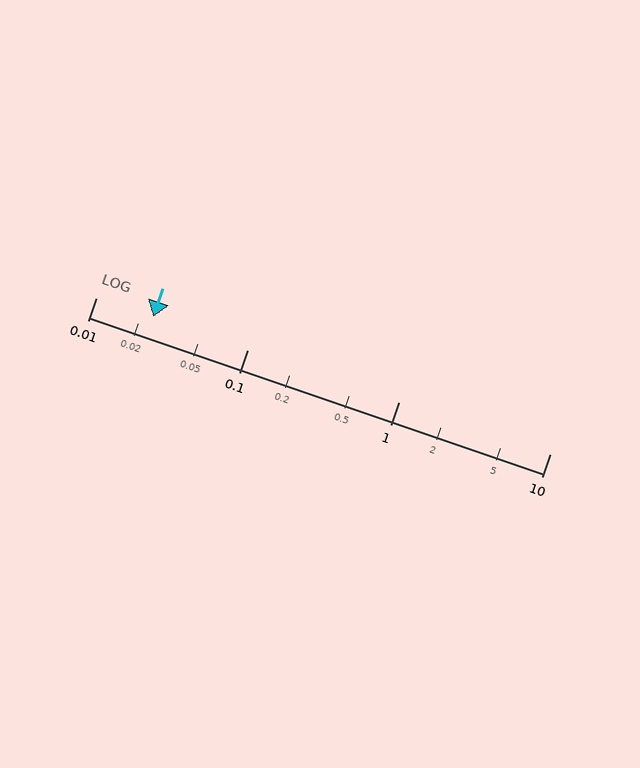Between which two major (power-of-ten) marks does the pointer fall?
The pointer is between 0.01 and 0.1.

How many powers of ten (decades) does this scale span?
The scale spans 3 decades, from 0.01 to 10.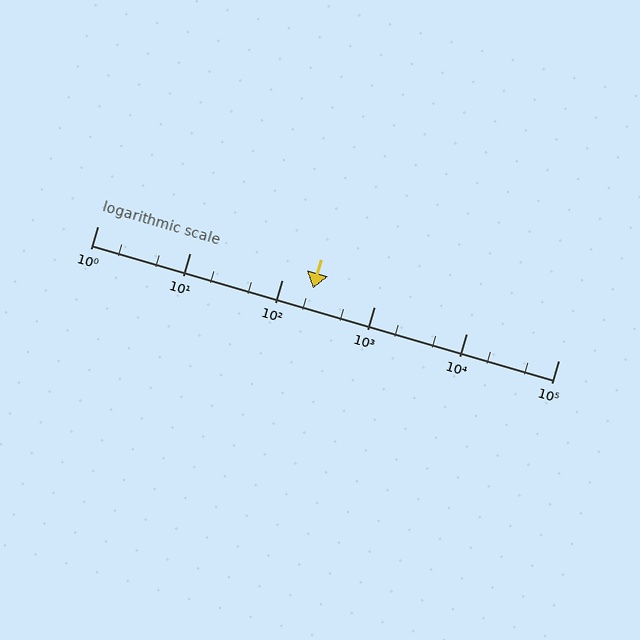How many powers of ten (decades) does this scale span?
The scale spans 5 decades, from 1 to 100000.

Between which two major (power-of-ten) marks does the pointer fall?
The pointer is between 100 and 1000.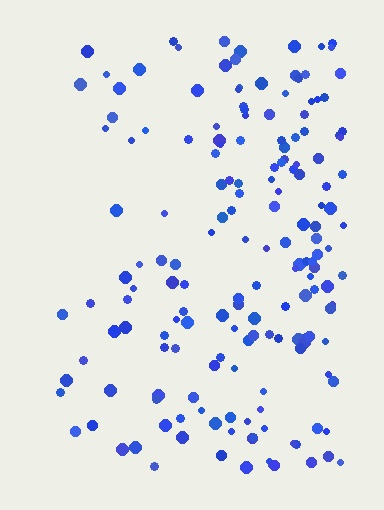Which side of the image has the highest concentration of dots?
The right.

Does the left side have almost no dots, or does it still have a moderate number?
Still a moderate number, just noticeably fewer than the right.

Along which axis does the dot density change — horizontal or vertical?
Horizontal.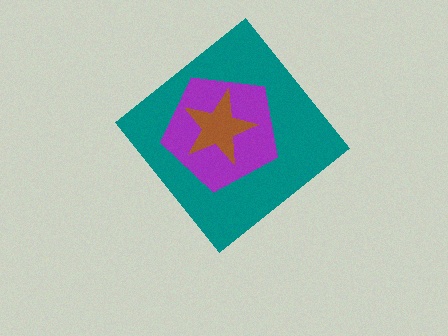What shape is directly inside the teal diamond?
The purple pentagon.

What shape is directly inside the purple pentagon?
The brown star.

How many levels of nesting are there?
3.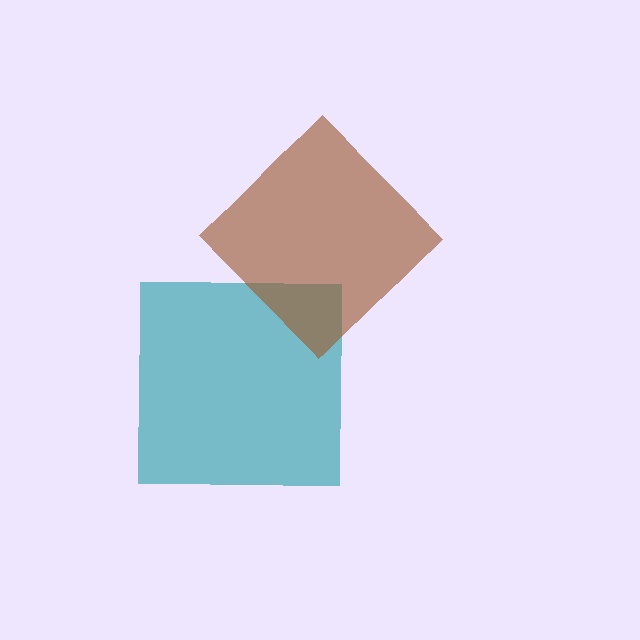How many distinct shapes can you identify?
There are 2 distinct shapes: a teal square, a brown diamond.